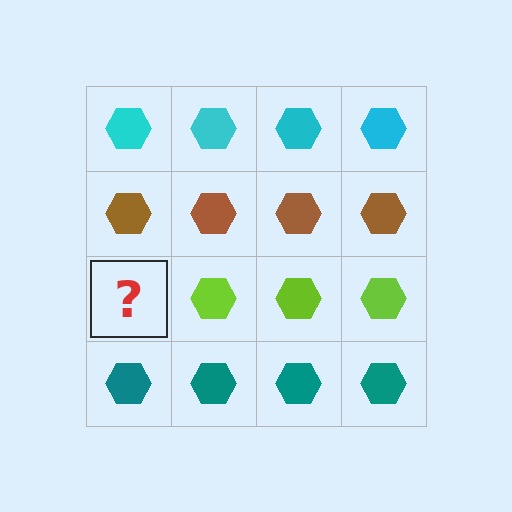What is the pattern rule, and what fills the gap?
The rule is that each row has a consistent color. The gap should be filled with a lime hexagon.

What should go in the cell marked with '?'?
The missing cell should contain a lime hexagon.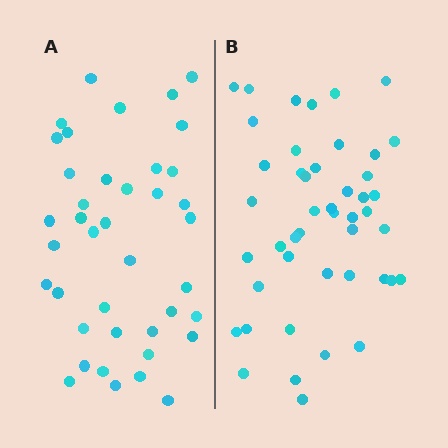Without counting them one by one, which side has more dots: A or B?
Region B (the right region) has more dots.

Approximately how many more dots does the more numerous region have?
Region B has about 6 more dots than region A.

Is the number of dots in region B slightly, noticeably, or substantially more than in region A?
Region B has only slightly more — the two regions are fairly close. The ratio is roughly 1.1 to 1.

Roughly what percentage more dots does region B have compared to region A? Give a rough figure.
About 15% more.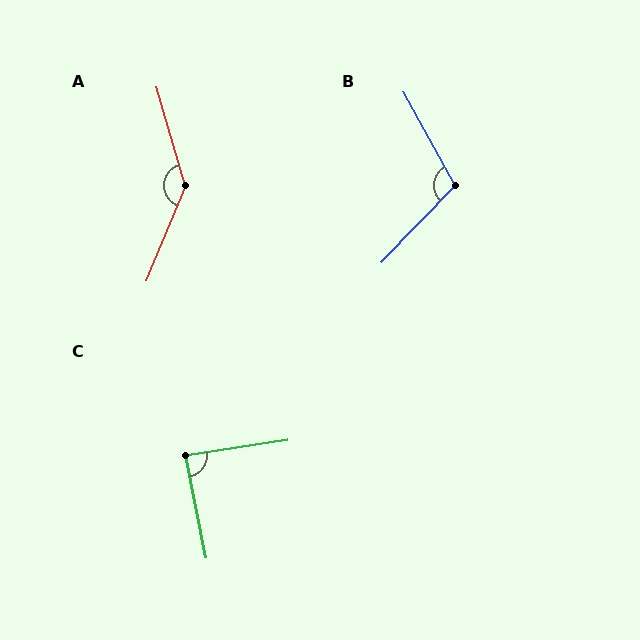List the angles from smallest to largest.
C (87°), B (107°), A (142°).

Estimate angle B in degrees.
Approximately 107 degrees.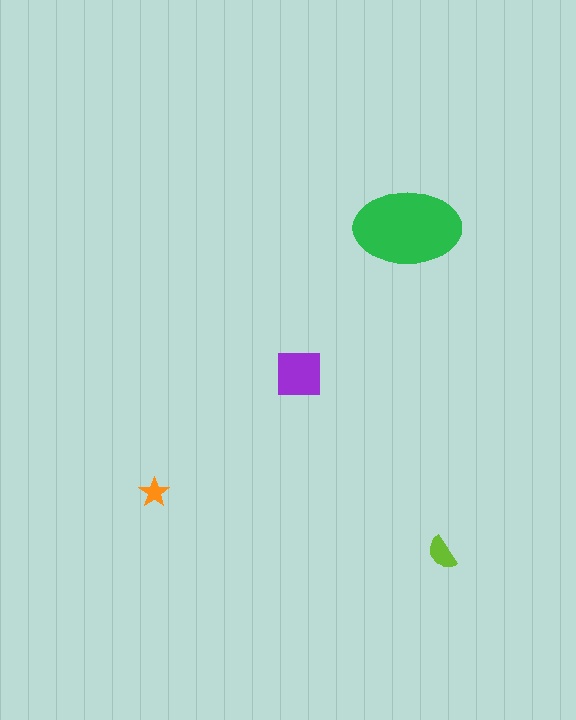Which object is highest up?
The green ellipse is topmost.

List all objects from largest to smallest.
The green ellipse, the purple square, the lime semicircle, the orange star.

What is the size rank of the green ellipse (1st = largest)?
1st.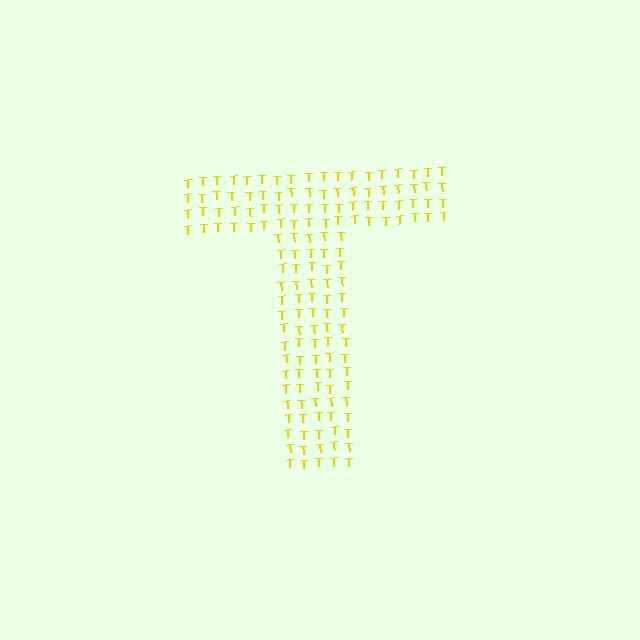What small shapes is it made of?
It is made of small letter T's.